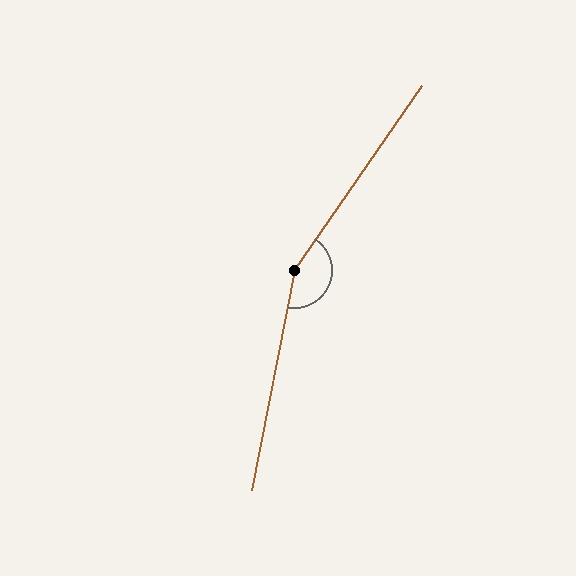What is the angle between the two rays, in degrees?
Approximately 156 degrees.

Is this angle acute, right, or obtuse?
It is obtuse.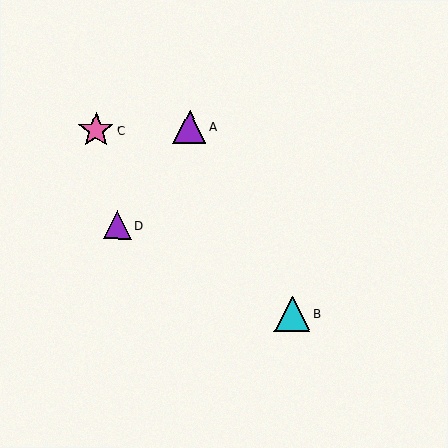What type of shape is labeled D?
Shape D is a purple triangle.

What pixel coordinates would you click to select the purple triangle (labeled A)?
Click at (190, 127) to select the purple triangle A.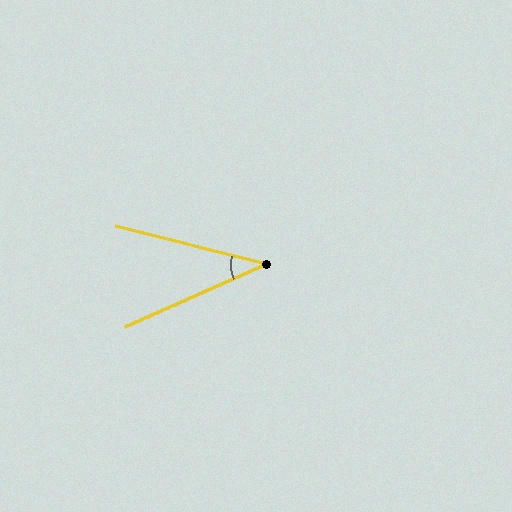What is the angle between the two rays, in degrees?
Approximately 38 degrees.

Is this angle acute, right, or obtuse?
It is acute.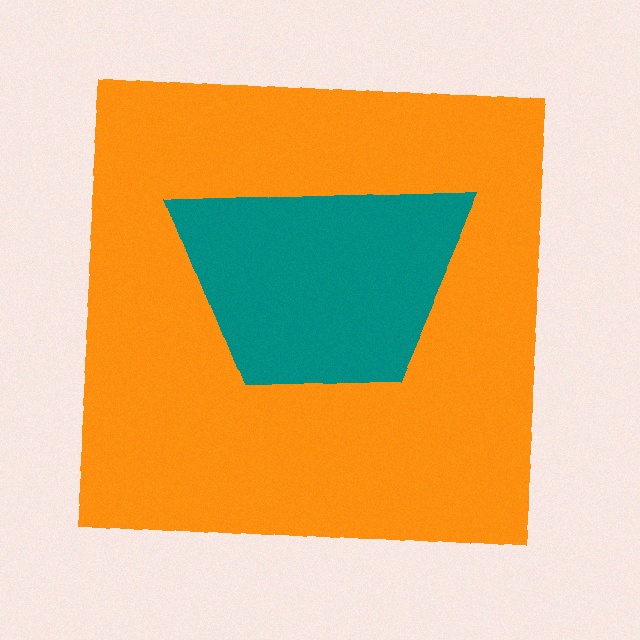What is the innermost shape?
The teal trapezoid.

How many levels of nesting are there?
2.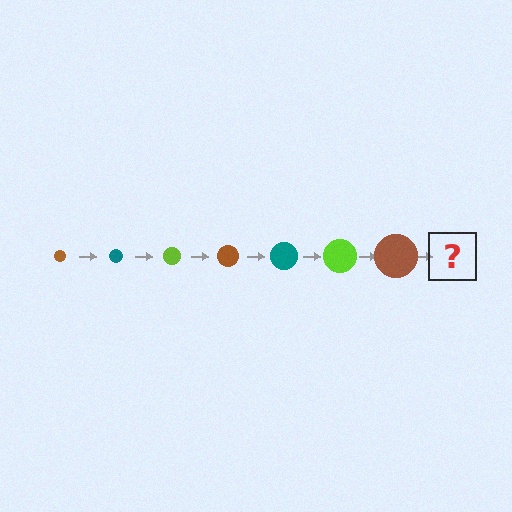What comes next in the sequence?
The next element should be a teal circle, larger than the previous one.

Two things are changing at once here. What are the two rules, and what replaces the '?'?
The two rules are that the circle grows larger each step and the color cycles through brown, teal, and lime. The '?' should be a teal circle, larger than the previous one.